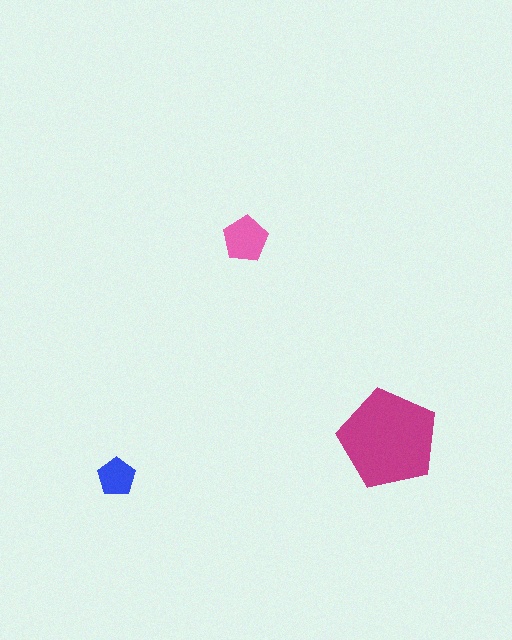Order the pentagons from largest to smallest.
the magenta one, the pink one, the blue one.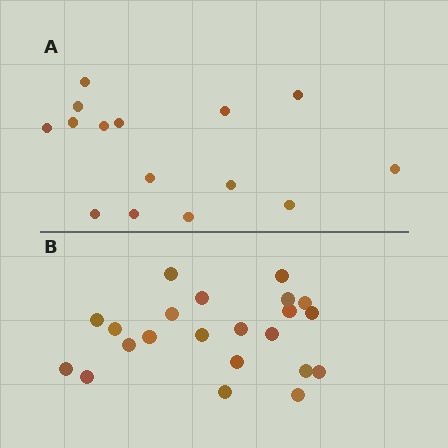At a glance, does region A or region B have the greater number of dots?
Region B (the bottom region) has more dots.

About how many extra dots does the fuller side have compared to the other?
Region B has roughly 8 or so more dots than region A.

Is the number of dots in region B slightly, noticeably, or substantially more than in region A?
Region B has substantially more. The ratio is roughly 1.5 to 1.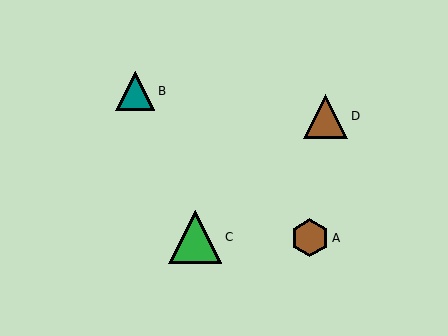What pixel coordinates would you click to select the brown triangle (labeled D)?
Click at (326, 116) to select the brown triangle D.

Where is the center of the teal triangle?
The center of the teal triangle is at (135, 91).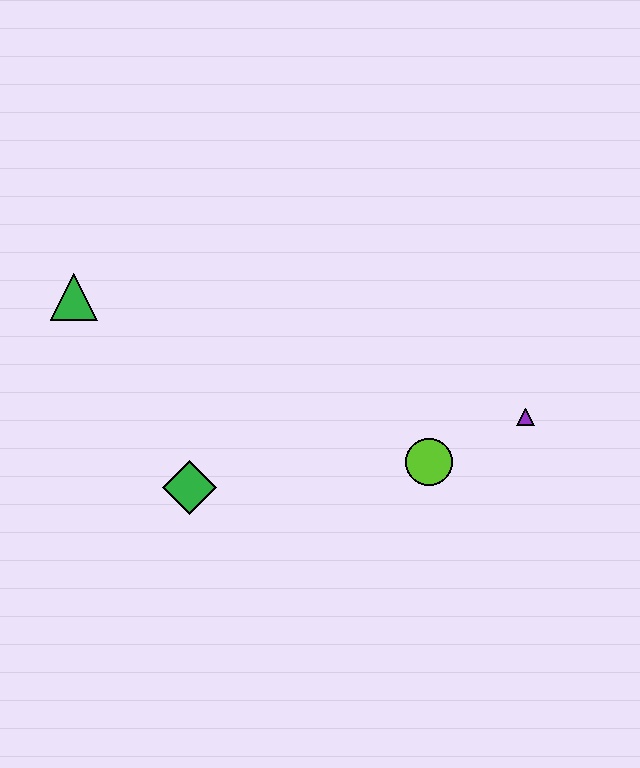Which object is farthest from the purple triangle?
The green triangle is farthest from the purple triangle.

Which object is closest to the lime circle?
The purple triangle is closest to the lime circle.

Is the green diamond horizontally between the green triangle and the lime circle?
Yes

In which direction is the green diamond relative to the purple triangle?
The green diamond is to the left of the purple triangle.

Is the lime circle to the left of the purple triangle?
Yes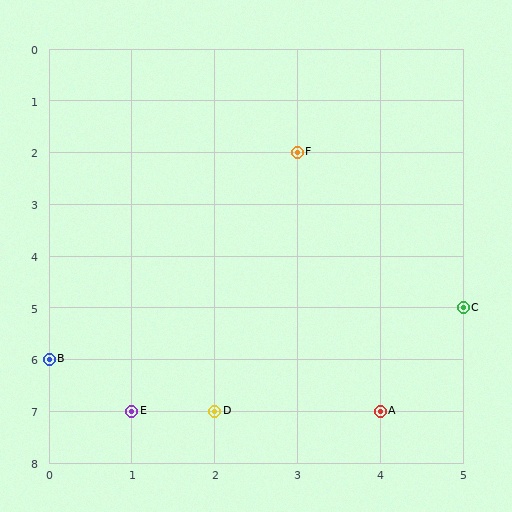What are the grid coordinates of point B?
Point B is at grid coordinates (0, 6).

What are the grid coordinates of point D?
Point D is at grid coordinates (2, 7).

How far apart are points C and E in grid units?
Points C and E are 4 columns and 2 rows apart (about 4.5 grid units diagonally).